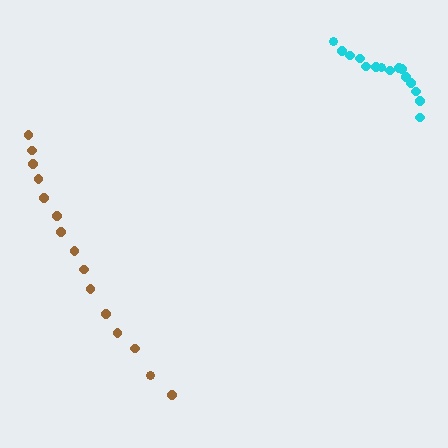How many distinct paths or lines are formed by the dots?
There are 2 distinct paths.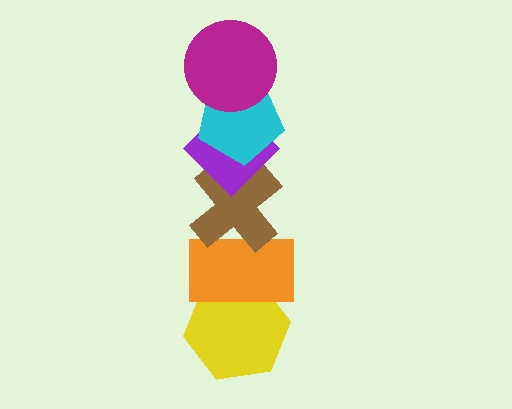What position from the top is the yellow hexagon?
The yellow hexagon is 6th from the top.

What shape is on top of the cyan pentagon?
The magenta circle is on top of the cyan pentagon.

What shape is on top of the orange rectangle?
The brown cross is on top of the orange rectangle.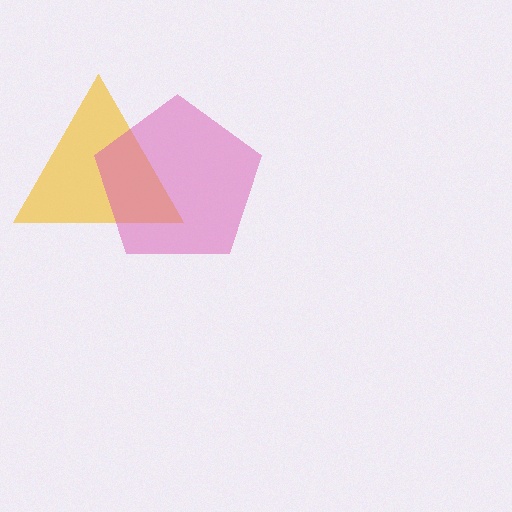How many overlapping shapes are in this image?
There are 2 overlapping shapes in the image.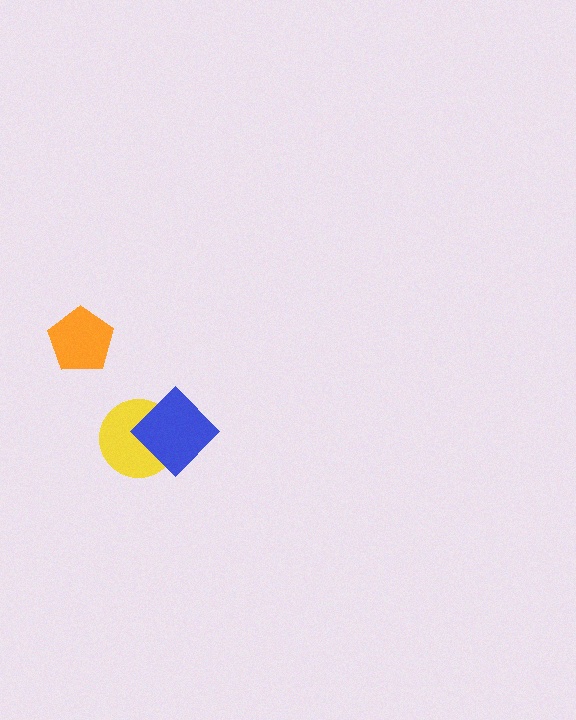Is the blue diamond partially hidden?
No, no other shape covers it.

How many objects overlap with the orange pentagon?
0 objects overlap with the orange pentagon.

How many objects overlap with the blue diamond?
1 object overlaps with the blue diamond.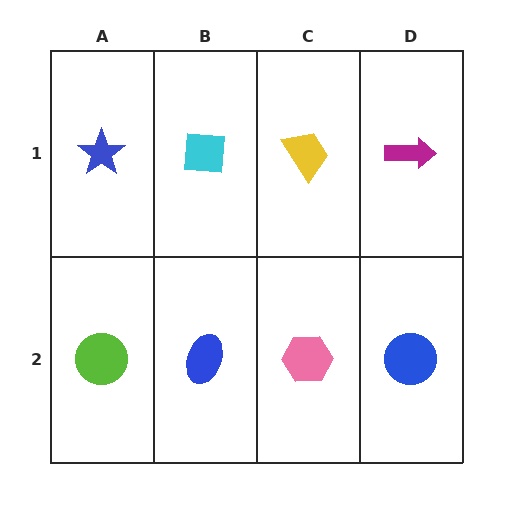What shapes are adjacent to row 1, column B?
A blue ellipse (row 2, column B), a blue star (row 1, column A), a yellow trapezoid (row 1, column C).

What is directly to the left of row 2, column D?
A pink hexagon.